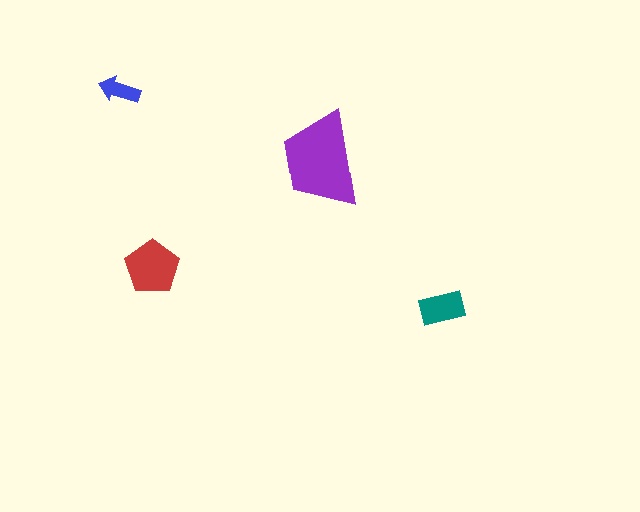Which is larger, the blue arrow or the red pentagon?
The red pentagon.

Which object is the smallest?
The blue arrow.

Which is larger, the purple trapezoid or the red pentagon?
The purple trapezoid.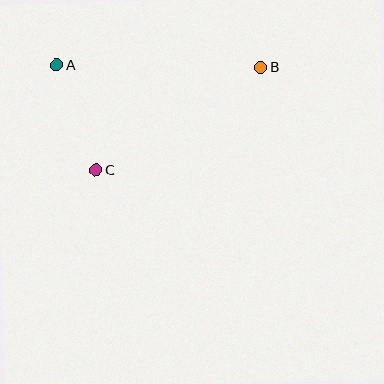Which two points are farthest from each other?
Points A and B are farthest from each other.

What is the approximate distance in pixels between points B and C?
The distance between B and C is approximately 194 pixels.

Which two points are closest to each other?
Points A and C are closest to each other.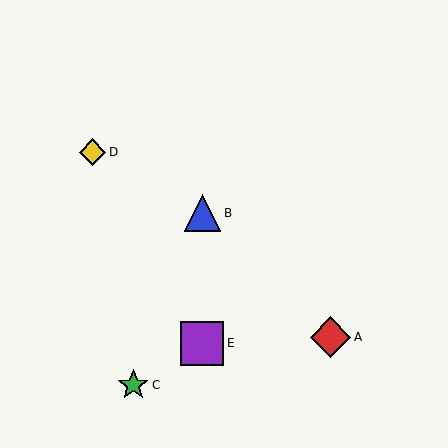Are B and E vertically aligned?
Yes, both are at x≈202.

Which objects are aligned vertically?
Objects B, E are aligned vertically.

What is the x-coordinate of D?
Object D is at x≈93.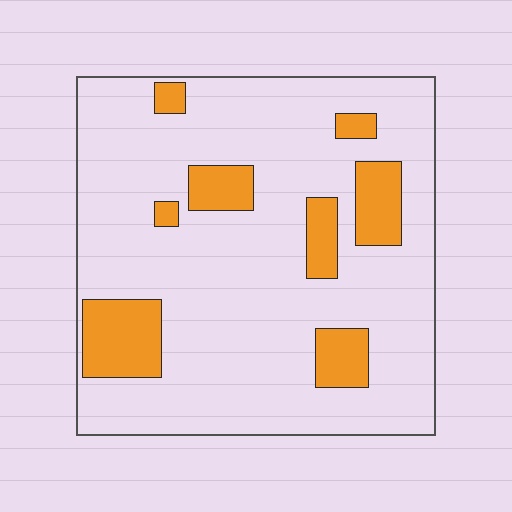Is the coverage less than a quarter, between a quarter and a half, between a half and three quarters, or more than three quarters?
Less than a quarter.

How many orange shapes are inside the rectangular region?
8.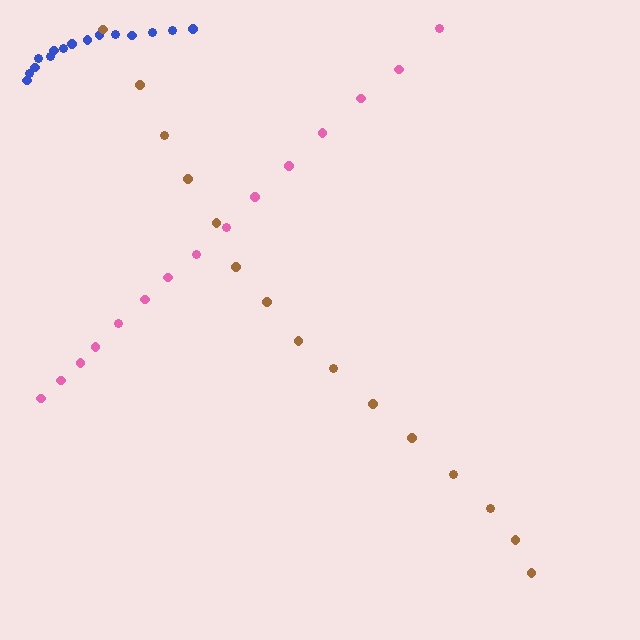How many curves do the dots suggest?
There are 3 distinct paths.